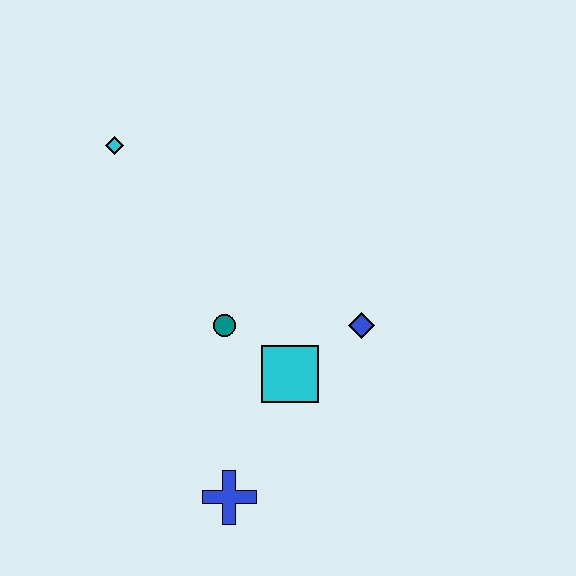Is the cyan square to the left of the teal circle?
No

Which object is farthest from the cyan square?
The cyan diamond is farthest from the cyan square.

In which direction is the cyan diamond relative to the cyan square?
The cyan diamond is above the cyan square.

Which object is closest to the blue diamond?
The cyan square is closest to the blue diamond.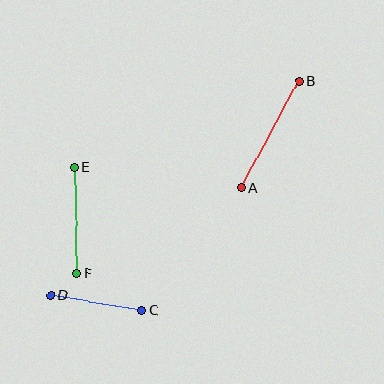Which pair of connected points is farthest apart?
Points A and B are farthest apart.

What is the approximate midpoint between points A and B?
The midpoint is at approximately (270, 134) pixels.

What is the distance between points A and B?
The distance is approximately 121 pixels.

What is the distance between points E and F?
The distance is approximately 106 pixels.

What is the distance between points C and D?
The distance is approximately 92 pixels.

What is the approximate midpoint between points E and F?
The midpoint is at approximately (76, 221) pixels.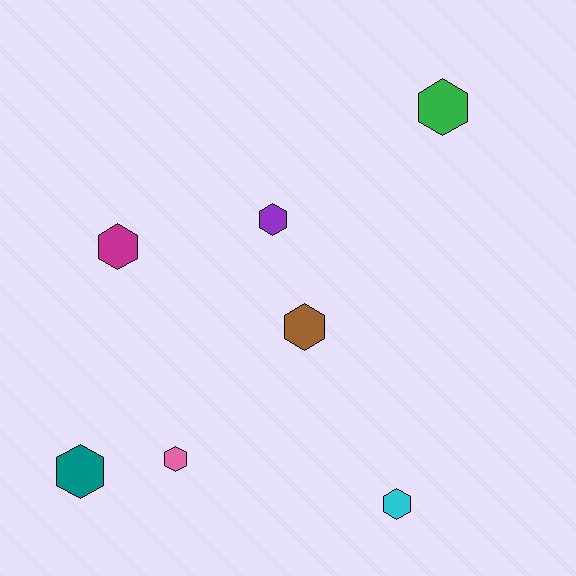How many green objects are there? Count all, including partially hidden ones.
There is 1 green object.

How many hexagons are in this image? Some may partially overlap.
There are 7 hexagons.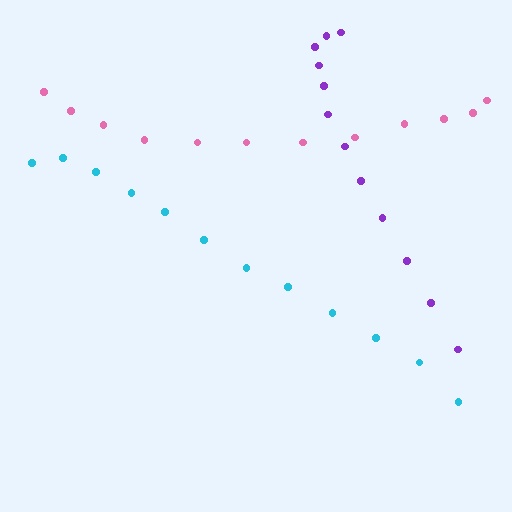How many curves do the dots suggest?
There are 3 distinct paths.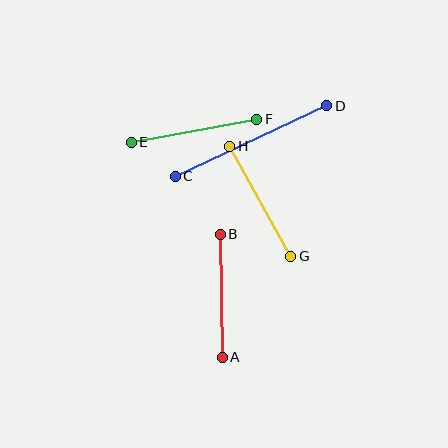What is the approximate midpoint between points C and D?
The midpoint is at approximately (251, 141) pixels.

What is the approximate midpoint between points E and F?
The midpoint is at approximately (194, 131) pixels.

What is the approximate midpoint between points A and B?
The midpoint is at approximately (221, 296) pixels.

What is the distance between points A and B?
The distance is approximately 123 pixels.